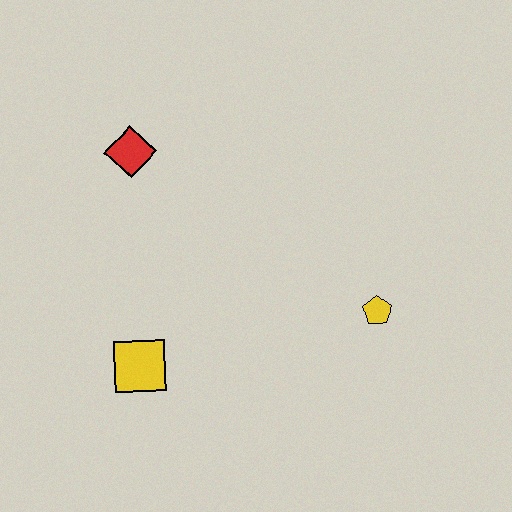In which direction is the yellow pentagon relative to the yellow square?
The yellow pentagon is to the right of the yellow square.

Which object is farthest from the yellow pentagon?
The red diamond is farthest from the yellow pentagon.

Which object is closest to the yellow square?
The red diamond is closest to the yellow square.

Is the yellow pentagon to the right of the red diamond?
Yes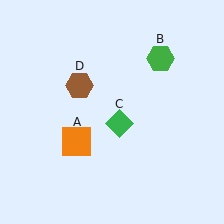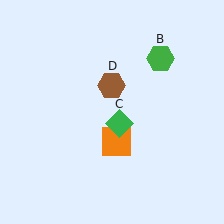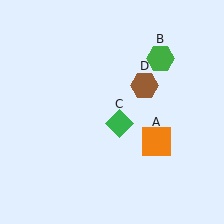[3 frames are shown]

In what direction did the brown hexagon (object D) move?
The brown hexagon (object D) moved right.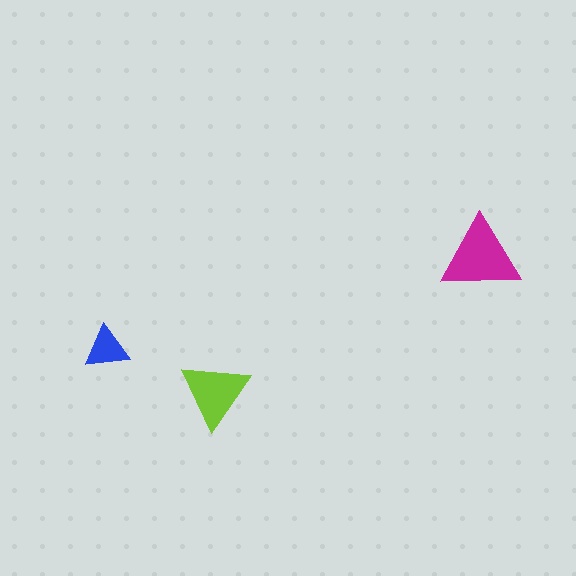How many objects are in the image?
There are 3 objects in the image.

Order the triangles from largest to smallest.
the magenta one, the lime one, the blue one.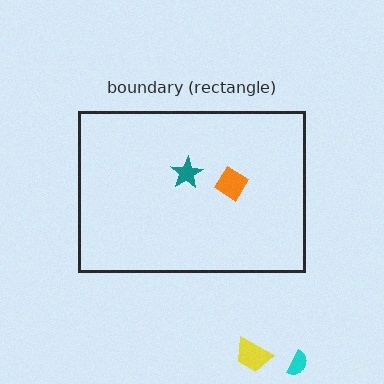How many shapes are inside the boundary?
2 inside, 2 outside.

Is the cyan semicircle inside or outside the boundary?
Outside.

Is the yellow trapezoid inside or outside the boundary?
Outside.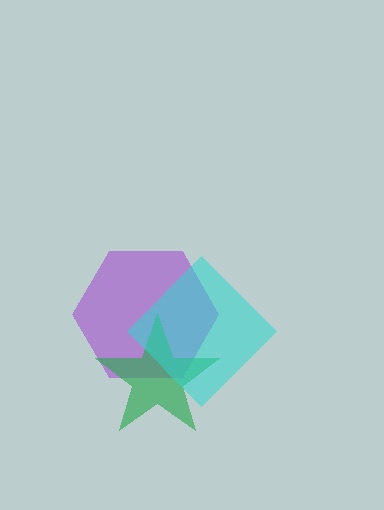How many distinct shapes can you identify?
There are 3 distinct shapes: a purple hexagon, a green star, a cyan diamond.